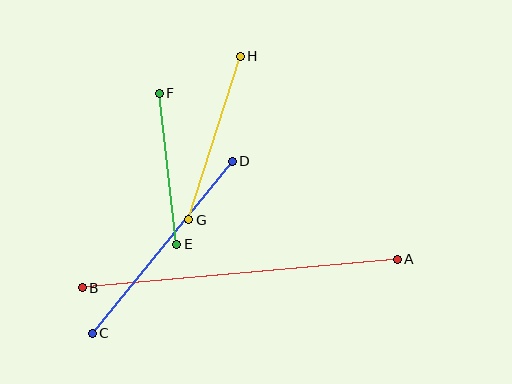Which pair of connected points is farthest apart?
Points A and B are farthest apart.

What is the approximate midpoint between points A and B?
The midpoint is at approximately (240, 274) pixels.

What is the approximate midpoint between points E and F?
The midpoint is at approximately (168, 169) pixels.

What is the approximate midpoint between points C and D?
The midpoint is at approximately (162, 247) pixels.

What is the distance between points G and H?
The distance is approximately 172 pixels.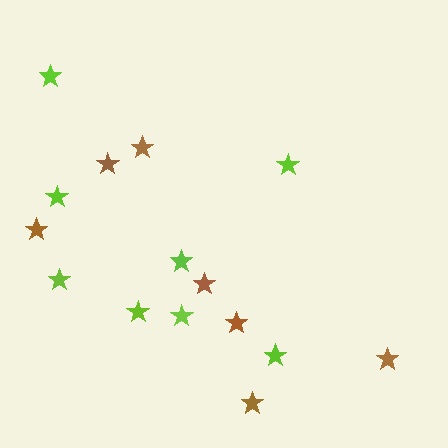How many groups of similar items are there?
There are 2 groups: one group of brown stars (7) and one group of lime stars (8).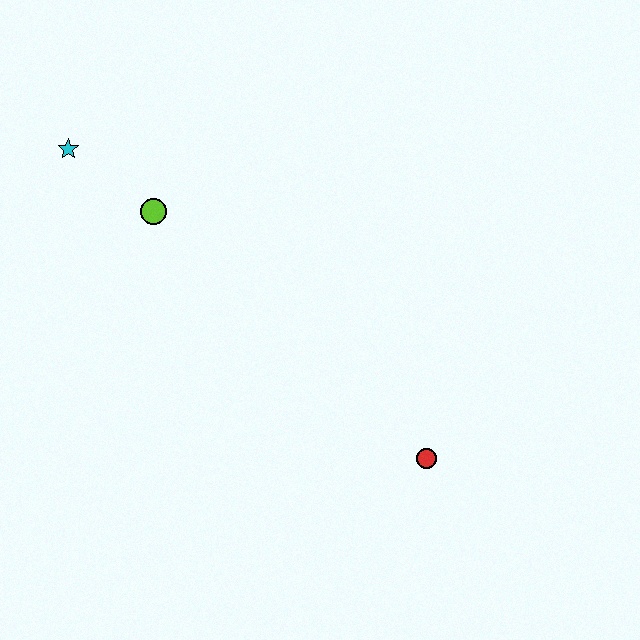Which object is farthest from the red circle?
The cyan star is farthest from the red circle.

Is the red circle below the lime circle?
Yes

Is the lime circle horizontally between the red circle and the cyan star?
Yes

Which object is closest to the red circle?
The lime circle is closest to the red circle.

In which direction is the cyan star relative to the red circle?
The cyan star is to the left of the red circle.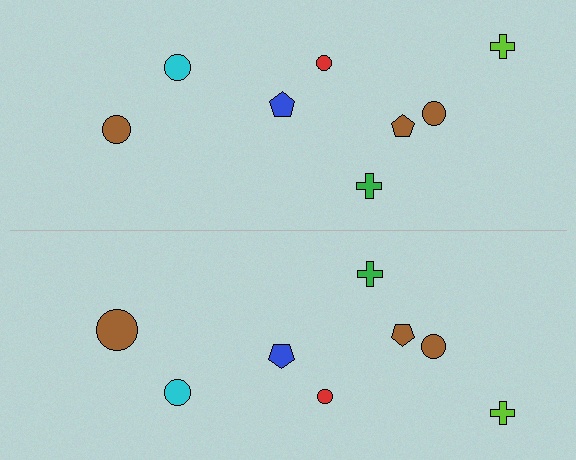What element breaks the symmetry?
The brown circle on the bottom side has a different size than its mirror counterpart.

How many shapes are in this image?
There are 16 shapes in this image.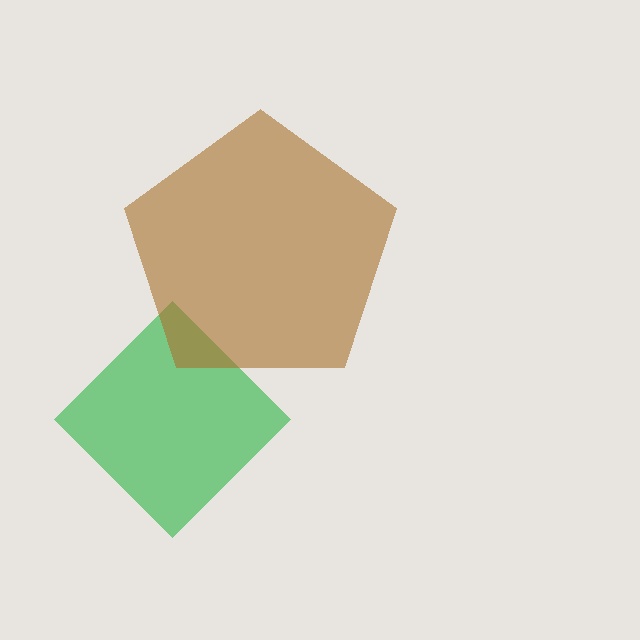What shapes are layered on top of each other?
The layered shapes are: a green diamond, a brown pentagon.